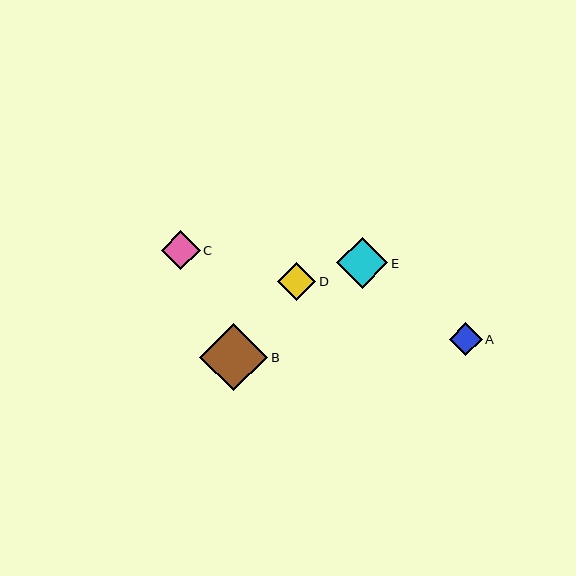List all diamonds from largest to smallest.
From largest to smallest: B, E, C, D, A.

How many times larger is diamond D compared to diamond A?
Diamond D is approximately 1.2 times the size of diamond A.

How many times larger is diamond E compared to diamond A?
Diamond E is approximately 1.6 times the size of diamond A.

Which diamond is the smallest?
Diamond A is the smallest with a size of approximately 33 pixels.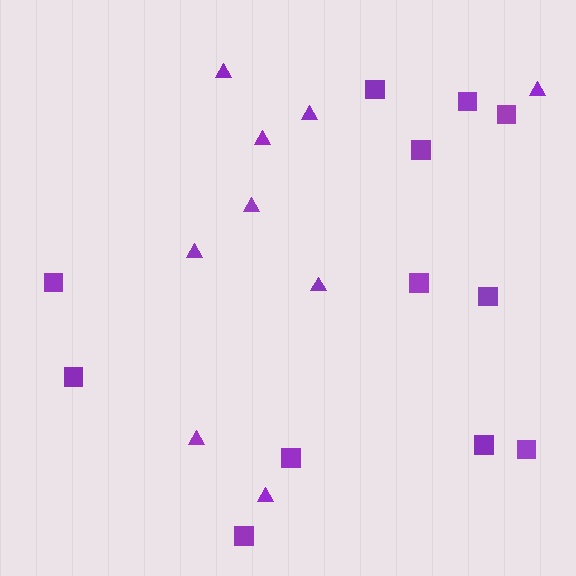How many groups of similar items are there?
There are 2 groups: one group of squares (12) and one group of triangles (9).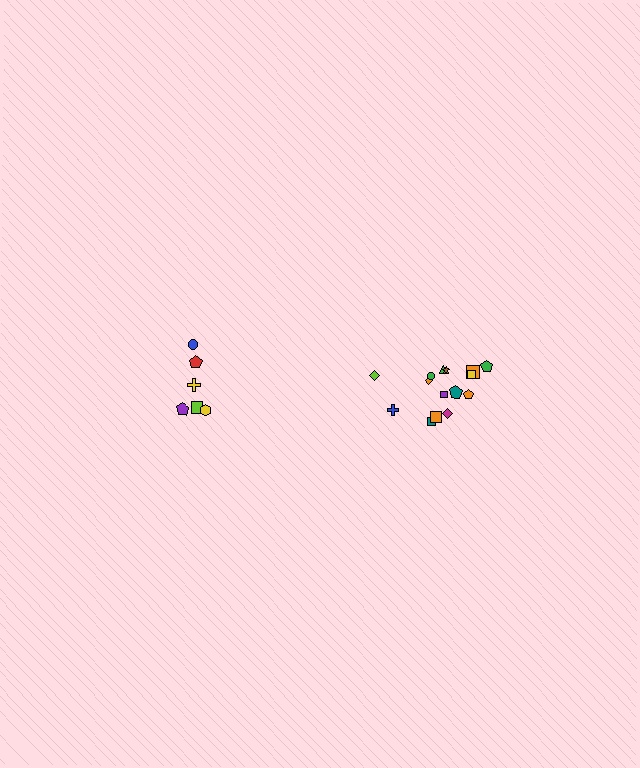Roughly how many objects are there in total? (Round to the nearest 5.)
Roughly 20 objects in total.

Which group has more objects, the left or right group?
The right group.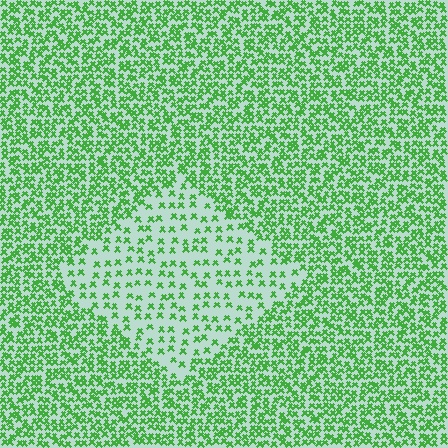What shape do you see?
I see a diamond.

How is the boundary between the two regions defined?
The boundary is defined by a change in element density (approximately 2.3x ratio). All elements are the same color, size, and shape.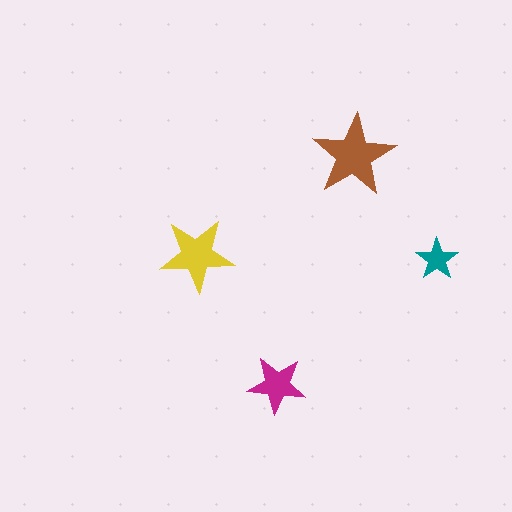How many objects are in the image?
There are 4 objects in the image.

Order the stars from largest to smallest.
the brown one, the yellow one, the magenta one, the teal one.